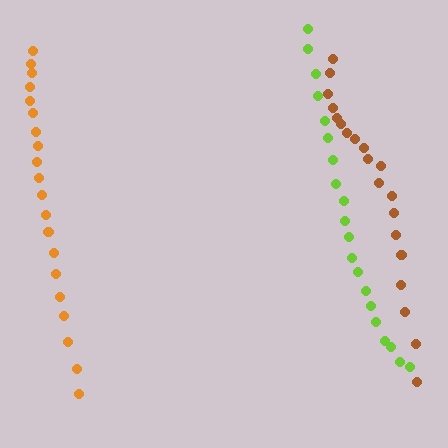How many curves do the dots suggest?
There are 3 distinct paths.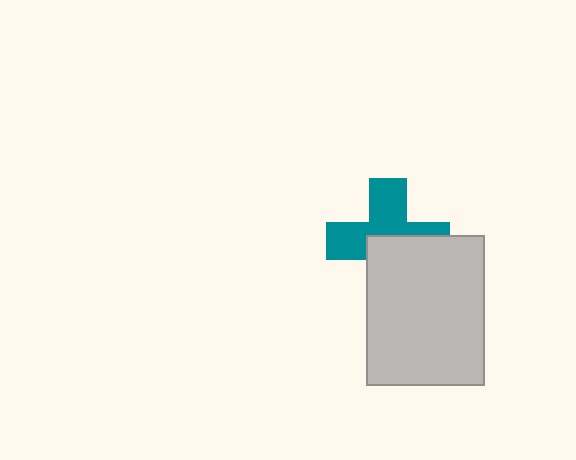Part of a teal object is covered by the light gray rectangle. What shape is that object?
It is a cross.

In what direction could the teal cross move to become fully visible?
The teal cross could move up. That would shift it out from behind the light gray rectangle entirely.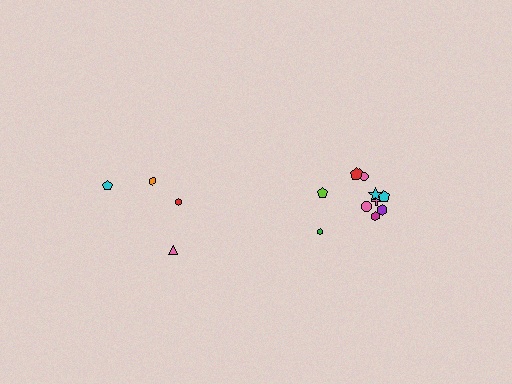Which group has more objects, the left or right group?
The right group.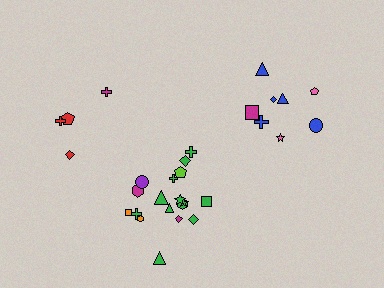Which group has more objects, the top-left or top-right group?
The top-right group.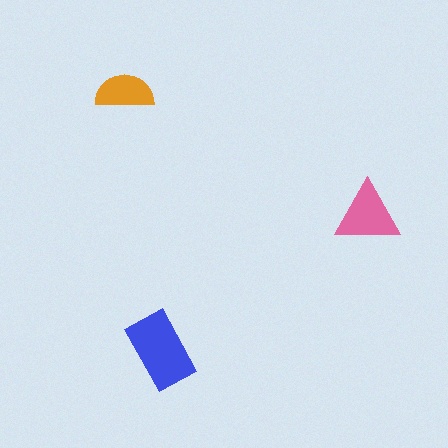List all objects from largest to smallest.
The blue rectangle, the pink triangle, the orange semicircle.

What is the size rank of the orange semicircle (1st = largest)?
3rd.